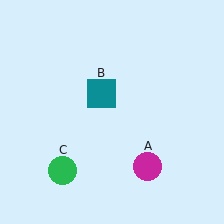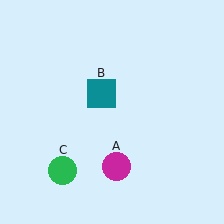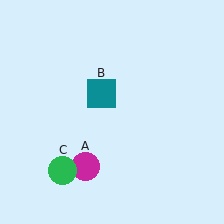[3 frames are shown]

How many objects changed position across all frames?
1 object changed position: magenta circle (object A).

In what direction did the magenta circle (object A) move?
The magenta circle (object A) moved left.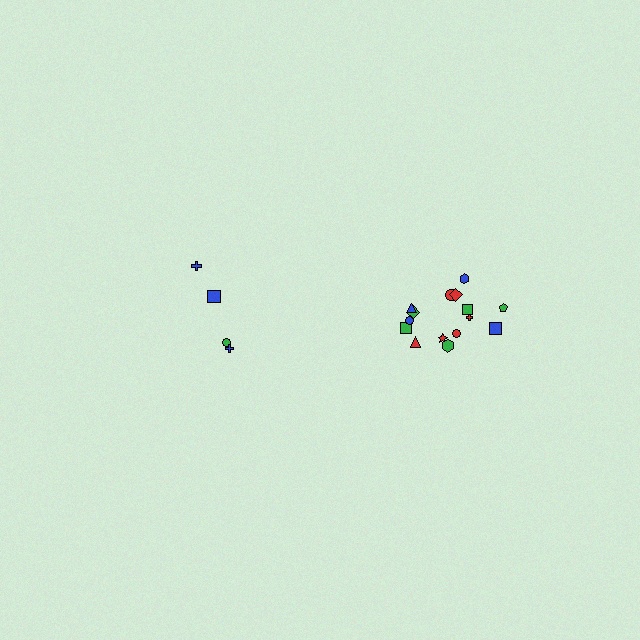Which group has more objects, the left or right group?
The right group.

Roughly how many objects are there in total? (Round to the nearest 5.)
Roughly 20 objects in total.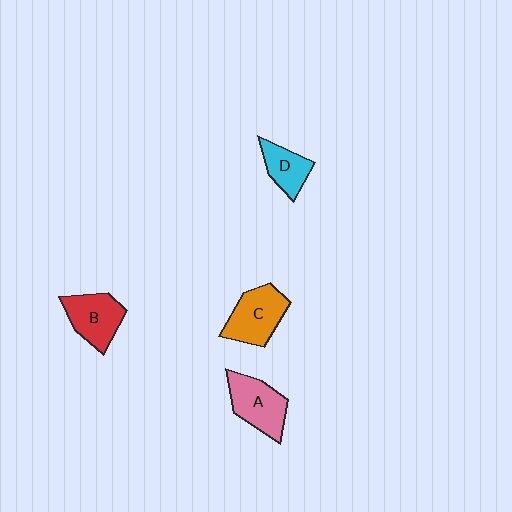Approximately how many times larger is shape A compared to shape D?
Approximately 1.4 times.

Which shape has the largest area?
Shape C (orange).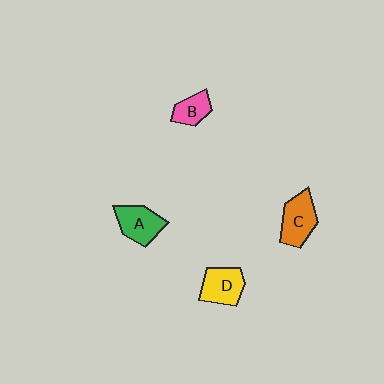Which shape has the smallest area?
Shape B (pink).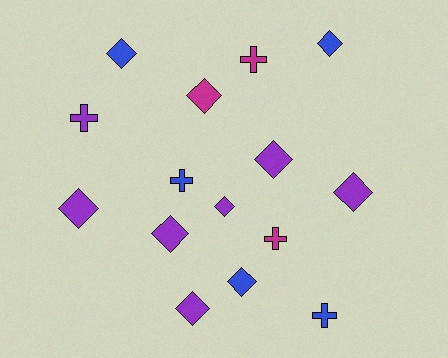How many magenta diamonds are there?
There is 1 magenta diamond.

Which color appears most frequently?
Purple, with 7 objects.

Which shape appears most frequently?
Diamond, with 10 objects.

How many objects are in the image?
There are 15 objects.